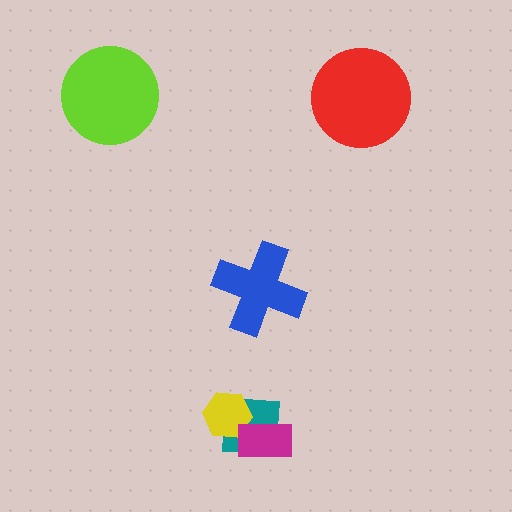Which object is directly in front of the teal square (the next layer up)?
The yellow hexagon is directly in front of the teal square.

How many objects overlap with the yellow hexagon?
2 objects overlap with the yellow hexagon.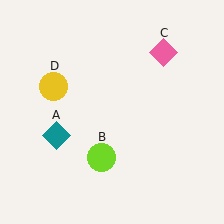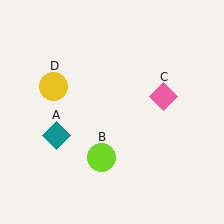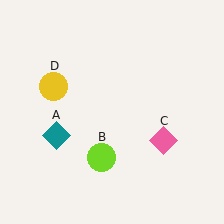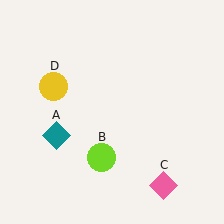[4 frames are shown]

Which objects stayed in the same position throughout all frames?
Teal diamond (object A) and lime circle (object B) and yellow circle (object D) remained stationary.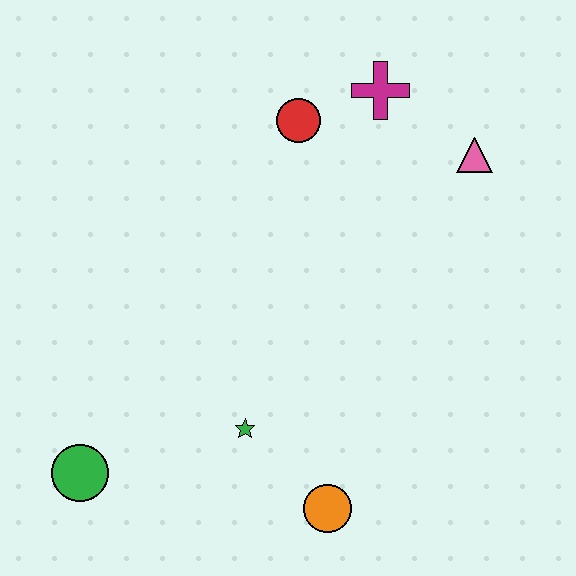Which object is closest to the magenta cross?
The red circle is closest to the magenta cross.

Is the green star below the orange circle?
No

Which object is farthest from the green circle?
The pink triangle is farthest from the green circle.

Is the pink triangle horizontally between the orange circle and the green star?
No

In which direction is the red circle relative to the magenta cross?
The red circle is to the left of the magenta cross.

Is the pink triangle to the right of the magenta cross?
Yes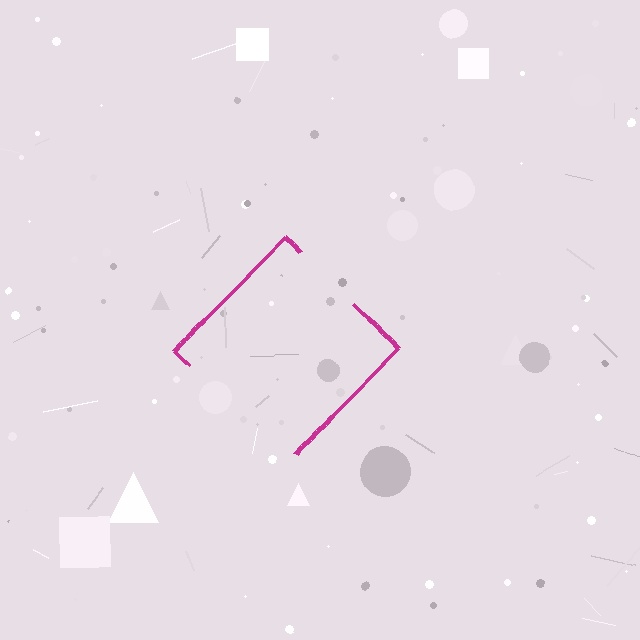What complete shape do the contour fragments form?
The contour fragments form a diamond.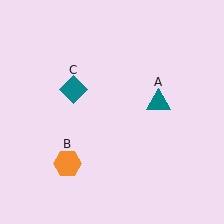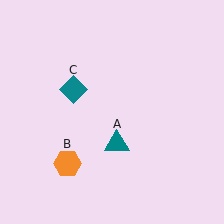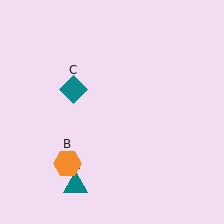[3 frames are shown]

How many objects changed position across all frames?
1 object changed position: teal triangle (object A).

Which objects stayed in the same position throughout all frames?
Orange hexagon (object B) and teal diamond (object C) remained stationary.